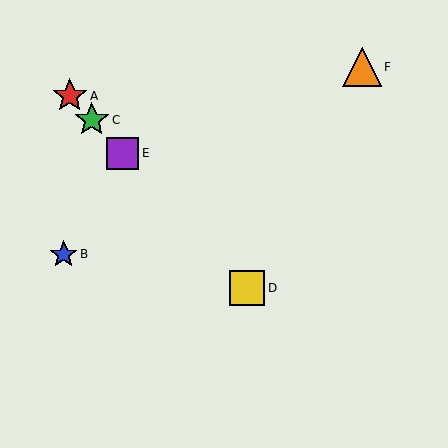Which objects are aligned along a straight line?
Objects A, C, D, E are aligned along a straight line.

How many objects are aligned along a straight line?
4 objects (A, C, D, E) are aligned along a straight line.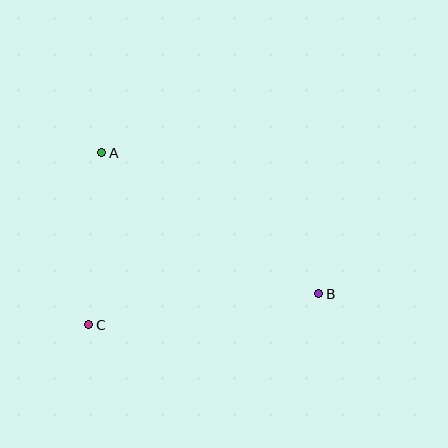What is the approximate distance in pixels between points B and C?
The distance between B and C is approximately 232 pixels.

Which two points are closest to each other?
Points A and C are closest to each other.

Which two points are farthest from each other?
Points A and B are farthest from each other.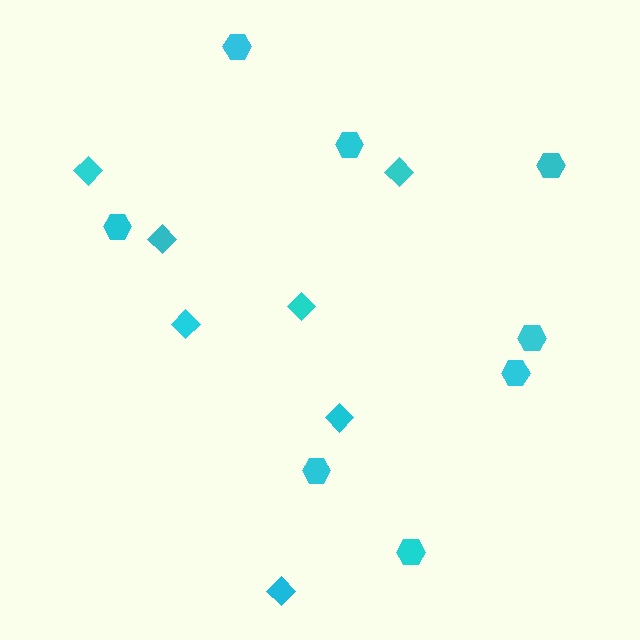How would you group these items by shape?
There are 2 groups: one group of hexagons (8) and one group of diamonds (7).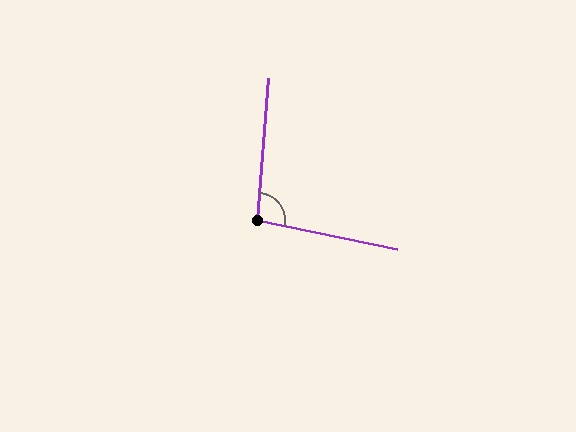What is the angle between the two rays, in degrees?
Approximately 97 degrees.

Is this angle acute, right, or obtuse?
It is obtuse.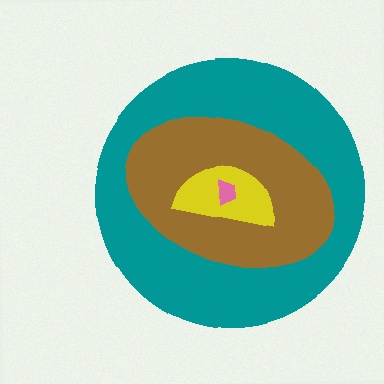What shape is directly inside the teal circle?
The brown ellipse.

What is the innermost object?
The pink trapezoid.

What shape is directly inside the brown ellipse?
The yellow semicircle.